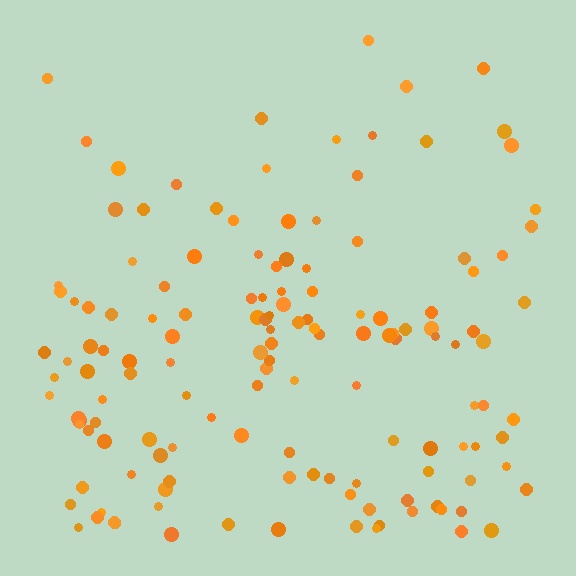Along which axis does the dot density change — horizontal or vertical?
Vertical.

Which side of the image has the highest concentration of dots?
The bottom.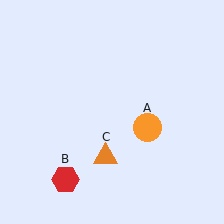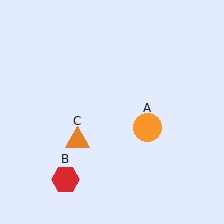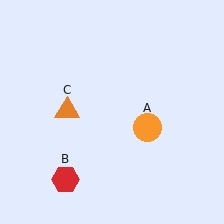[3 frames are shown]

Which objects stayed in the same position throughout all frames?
Orange circle (object A) and red hexagon (object B) remained stationary.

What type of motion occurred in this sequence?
The orange triangle (object C) rotated clockwise around the center of the scene.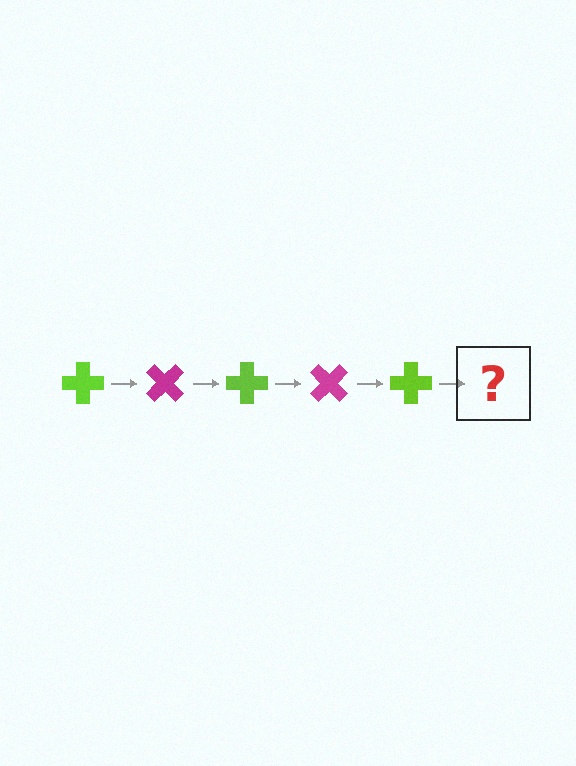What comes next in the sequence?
The next element should be a magenta cross, rotated 225 degrees from the start.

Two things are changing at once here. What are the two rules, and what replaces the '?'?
The two rules are that it rotates 45 degrees each step and the color cycles through lime and magenta. The '?' should be a magenta cross, rotated 225 degrees from the start.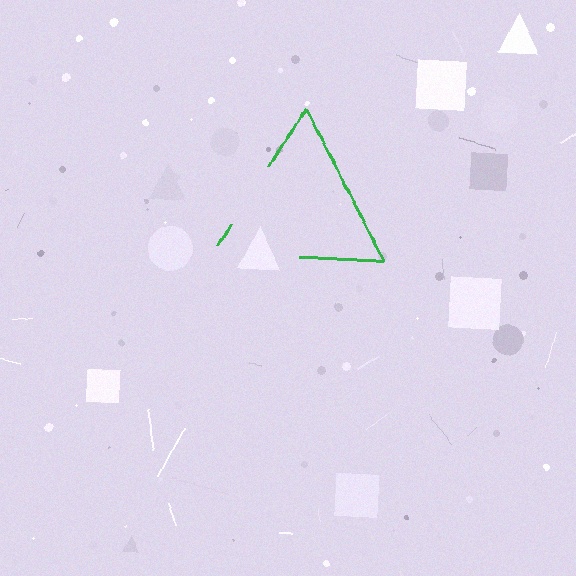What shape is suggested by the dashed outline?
The dashed outline suggests a triangle.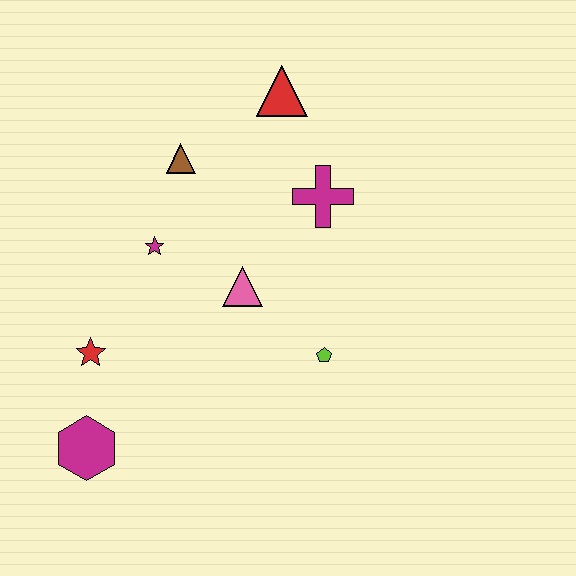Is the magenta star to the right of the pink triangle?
No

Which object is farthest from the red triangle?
The magenta hexagon is farthest from the red triangle.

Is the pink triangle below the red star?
No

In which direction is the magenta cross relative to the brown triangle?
The magenta cross is to the right of the brown triangle.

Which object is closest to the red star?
The magenta hexagon is closest to the red star.